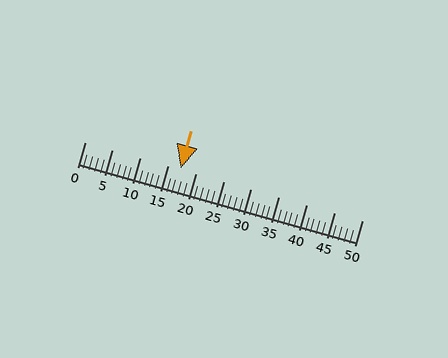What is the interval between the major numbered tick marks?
The major tick marks are spaced 5 units apart.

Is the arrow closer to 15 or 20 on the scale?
The arrow is closer to 15.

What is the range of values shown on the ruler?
The ruler shows values from 0 to 50.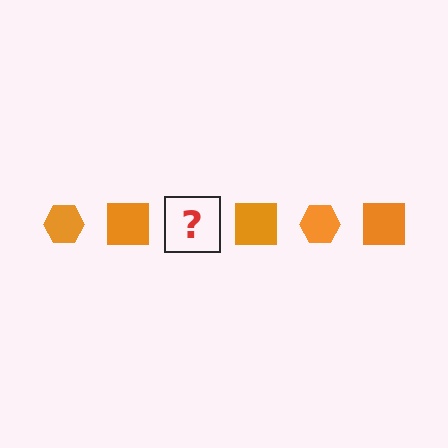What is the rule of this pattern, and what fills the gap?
The rule is that the pattern cycles through hexagon, square shapes in orange. The gap should be filled with an orange hexagon.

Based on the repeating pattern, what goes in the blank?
The blank should be an orange hexagon.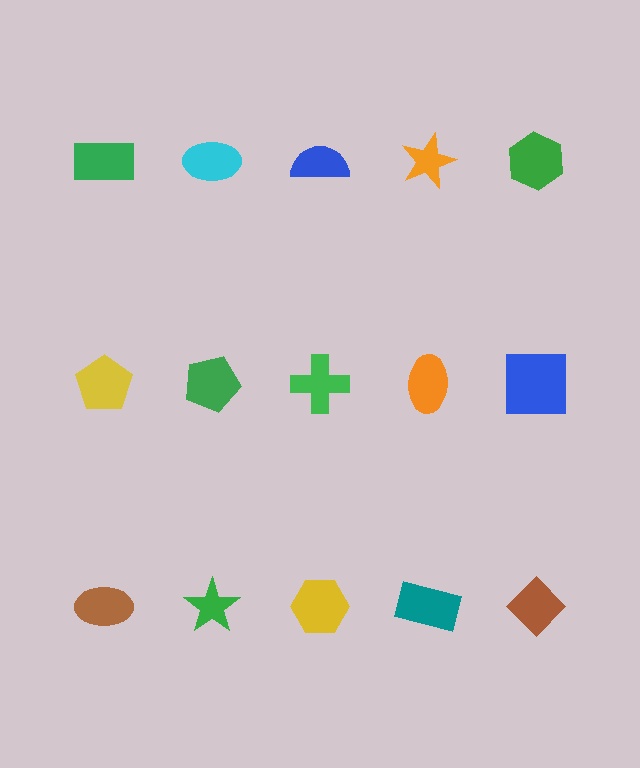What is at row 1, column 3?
A blue semicircle.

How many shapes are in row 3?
5 shapes.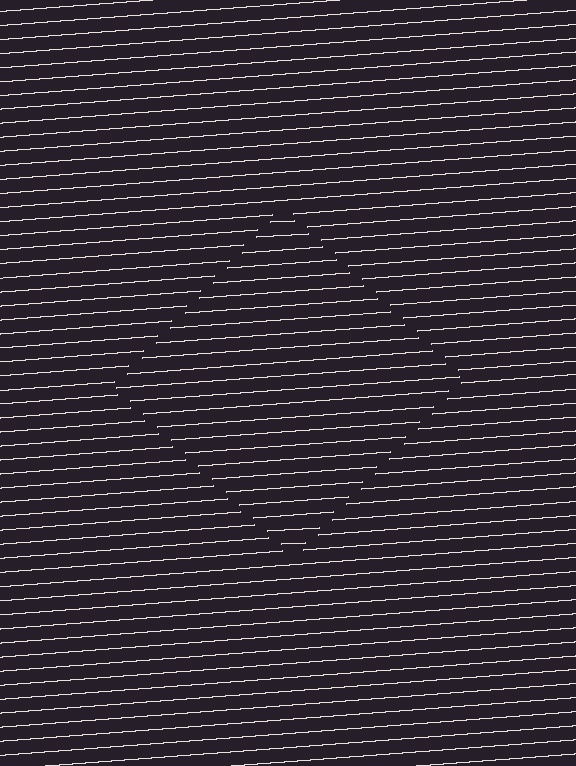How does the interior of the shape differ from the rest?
The interior of the shape contains the same grating, shifted by half a period — the contour is defined by the phase discontinuity where line-ends from the inner and outer gratings abut.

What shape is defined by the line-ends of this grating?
An illusory square. The interior of the shape contains the same grating, shifted by half a period — the contour is defined by the phase discontinuity where line-ends from the inner and outer gratings abut.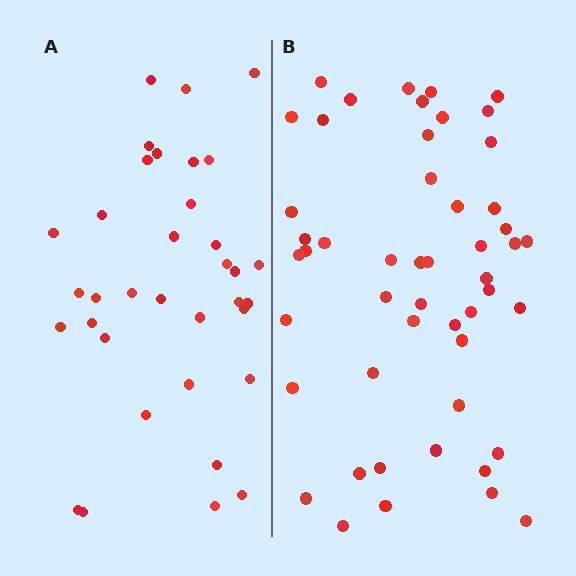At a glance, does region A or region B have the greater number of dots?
Region B (the right region) has more dots.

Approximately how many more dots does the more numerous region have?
Region B has approximately 15 more dots than region A.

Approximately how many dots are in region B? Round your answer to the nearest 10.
About 50 dots.